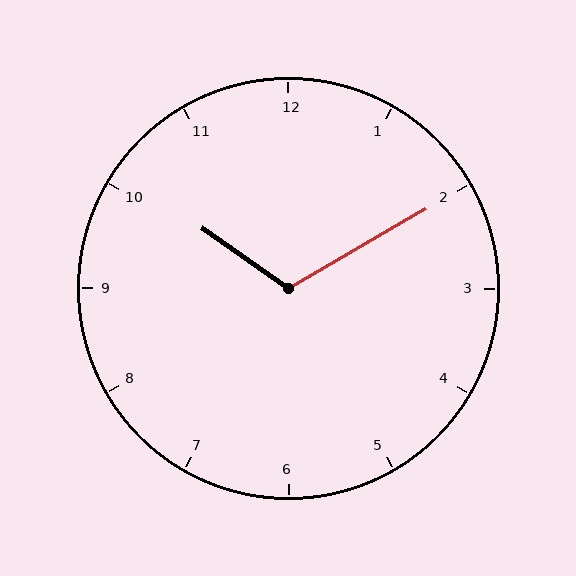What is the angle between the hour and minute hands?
Approximately 115 degrees.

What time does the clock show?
10:10.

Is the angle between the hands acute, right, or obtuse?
It is obtuse.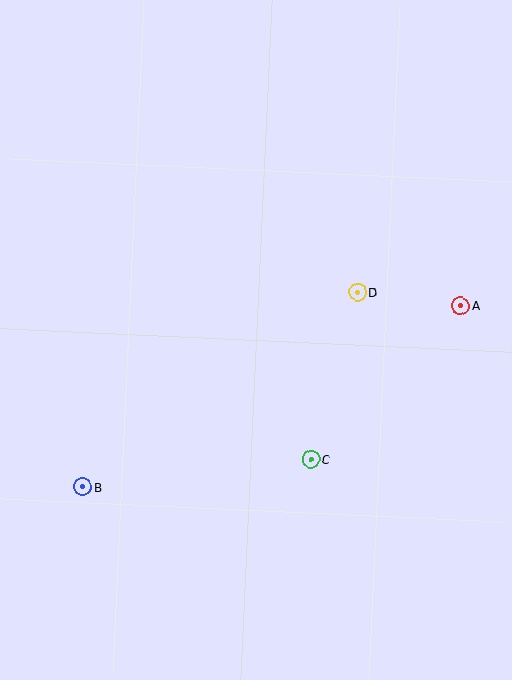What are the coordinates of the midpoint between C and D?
The midpoint between C and D is at (334, 376).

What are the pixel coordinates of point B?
Point B is at (83, 487).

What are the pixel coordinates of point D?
Point D is at (357, 292).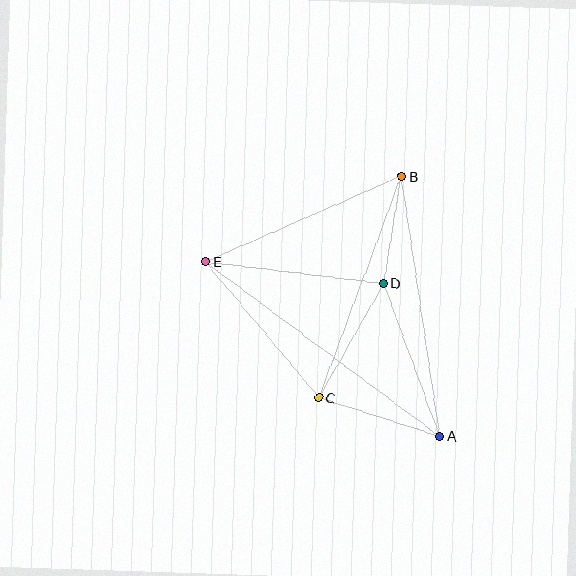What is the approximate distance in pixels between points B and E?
The distance between B and E is approximately 214 pixels.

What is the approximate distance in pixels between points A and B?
The distance between A and B is approximately 263 pixels.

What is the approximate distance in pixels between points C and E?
The distance between C and E is approximately 178 pixels.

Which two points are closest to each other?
Points B and D are closest to each other.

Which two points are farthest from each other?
Points A and E are farthest from each other.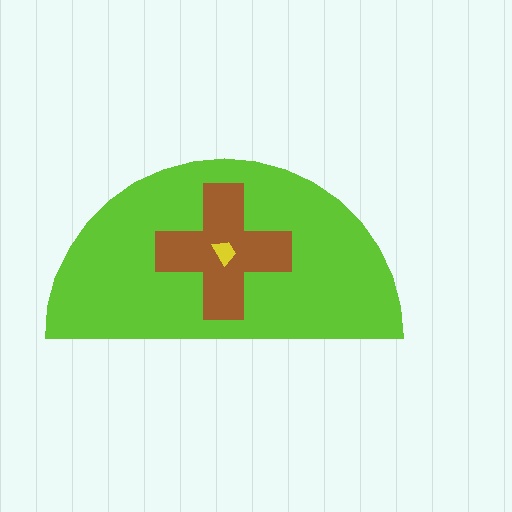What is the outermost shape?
The lime semicircle.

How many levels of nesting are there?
3.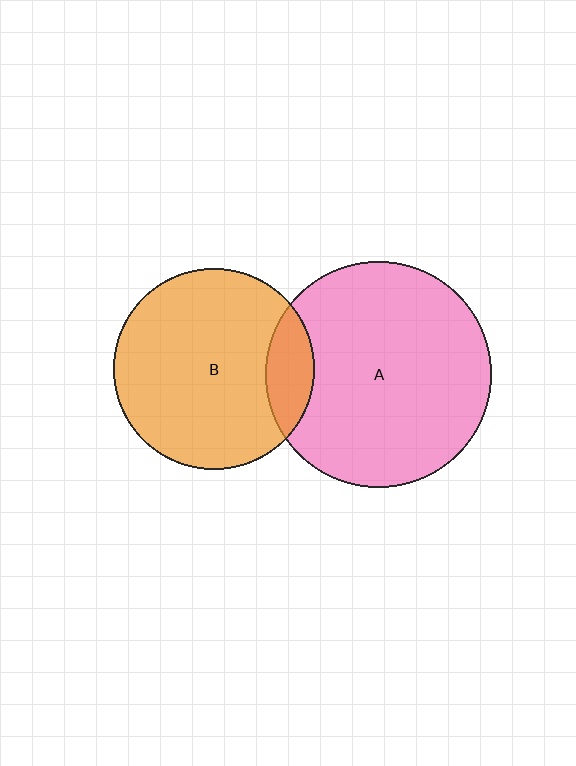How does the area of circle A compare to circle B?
Approximately 1.3 times.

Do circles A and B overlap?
Yes.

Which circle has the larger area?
Circle A (pink).